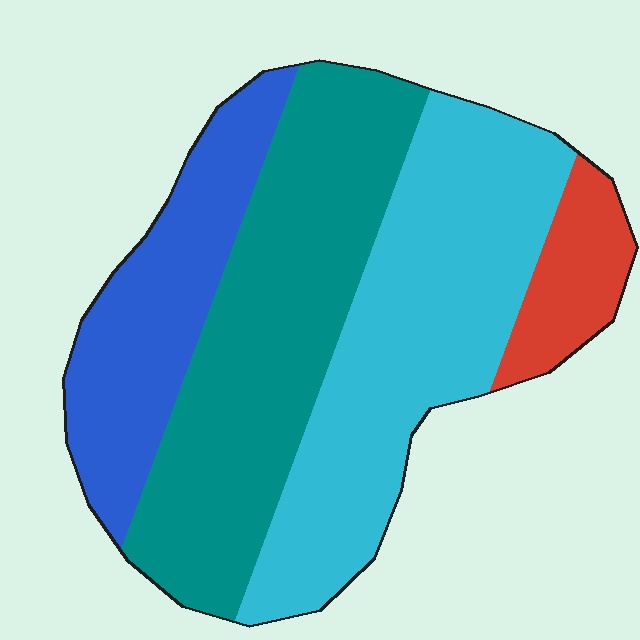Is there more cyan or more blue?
Cyan.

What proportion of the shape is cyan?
Cyan takes up about three eighths (3/8) of the shape.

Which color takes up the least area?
Red, at roughly 10%.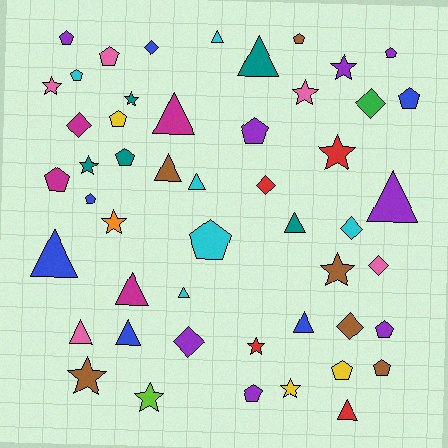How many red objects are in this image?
There are 4 red objects.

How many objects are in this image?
There are 50 objects.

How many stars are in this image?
There are 12 stars.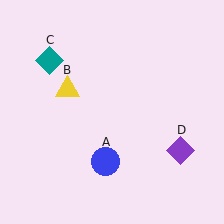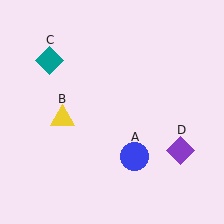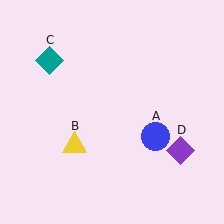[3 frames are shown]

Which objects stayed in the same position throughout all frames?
Teal diamond (object C) and purple diamond (object D) remained stationary.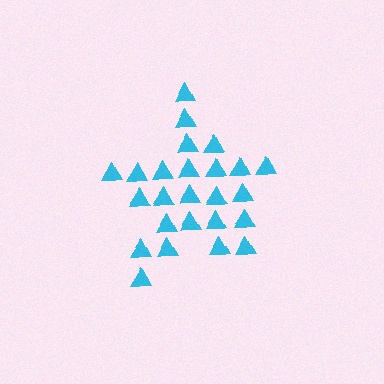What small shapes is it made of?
It is made of small triangles.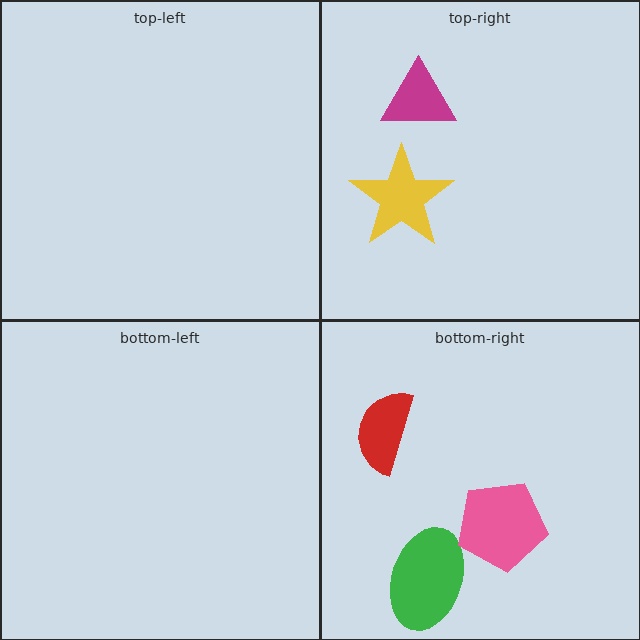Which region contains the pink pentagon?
The bottom-right region.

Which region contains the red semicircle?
The bottom-right region.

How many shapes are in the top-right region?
2.